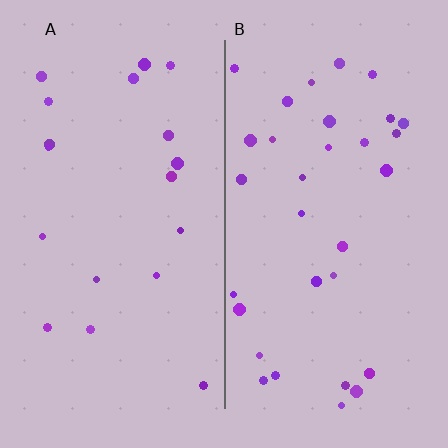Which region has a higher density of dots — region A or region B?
B (the right).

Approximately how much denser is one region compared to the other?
Approximately 1.7× — region B over region A.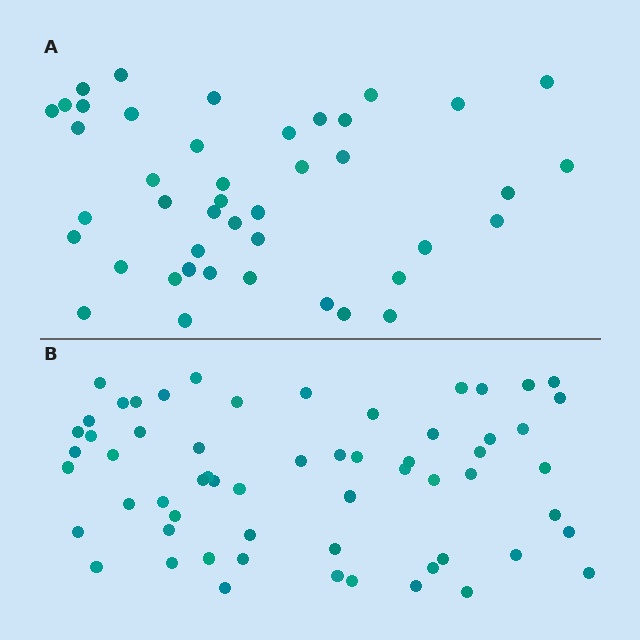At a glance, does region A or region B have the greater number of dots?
Region B (the bottom region) has more dots.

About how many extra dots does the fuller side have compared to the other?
Region B has approximately 15 more dots than region A.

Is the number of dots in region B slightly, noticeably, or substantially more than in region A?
Region B has noticeably more, but not dramatically so. The ratio is roughly 1.4 to 1.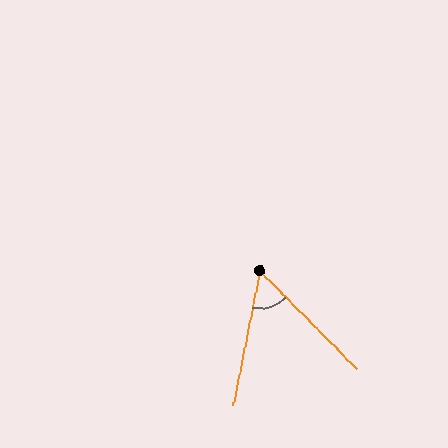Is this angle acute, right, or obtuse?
It is acute.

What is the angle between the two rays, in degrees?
Approximately 56 degrees.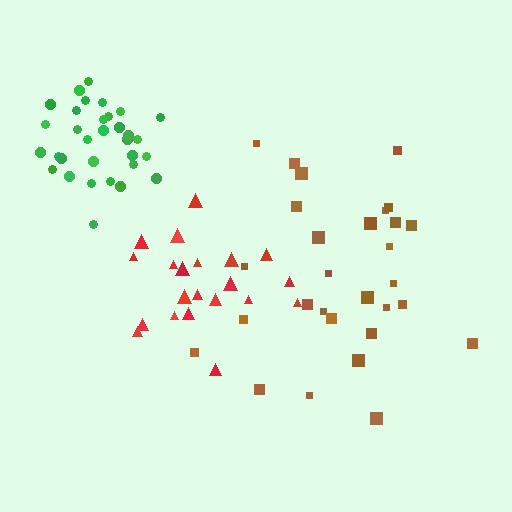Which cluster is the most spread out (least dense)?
Brown.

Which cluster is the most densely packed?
Green.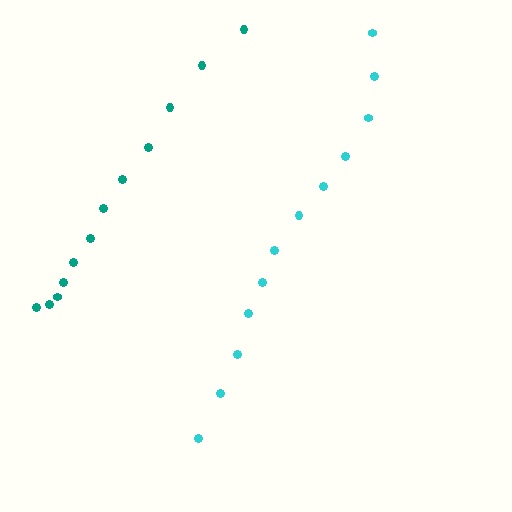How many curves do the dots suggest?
There are 2 distinct paths.